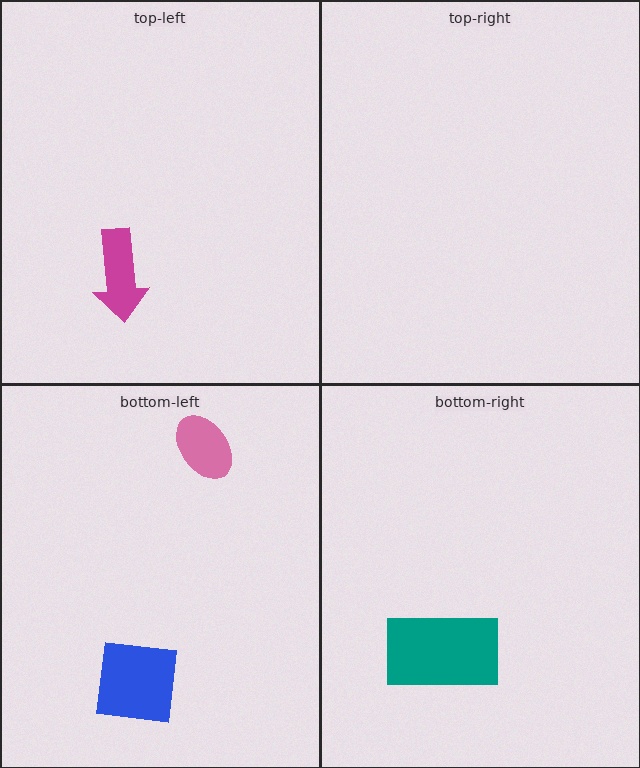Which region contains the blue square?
The bottom-left region.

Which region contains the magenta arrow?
The top-left region.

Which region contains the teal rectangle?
The bottom-right region.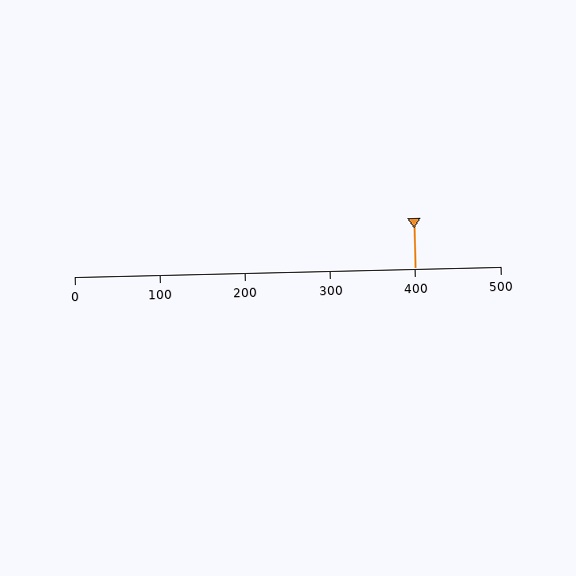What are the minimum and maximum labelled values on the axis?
The axis runs from 0 to 500.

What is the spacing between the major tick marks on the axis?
The major ticks are spaced 100 apart.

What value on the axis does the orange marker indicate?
The marker indicates approximately 400.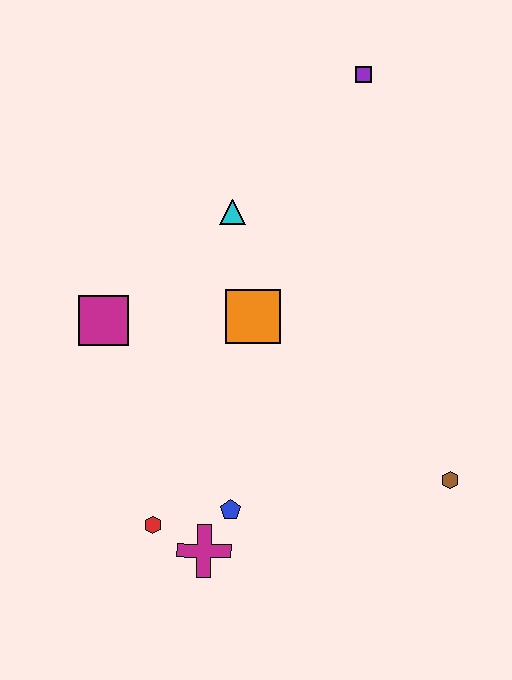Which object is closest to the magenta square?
The orange square is closest to the magenta square.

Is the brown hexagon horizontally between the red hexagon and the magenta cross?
No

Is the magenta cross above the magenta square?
No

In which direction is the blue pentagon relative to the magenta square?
The blue pentagon is below the magenta square.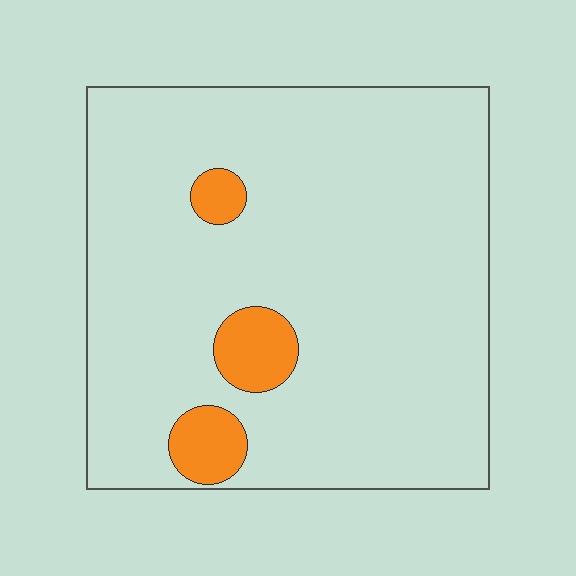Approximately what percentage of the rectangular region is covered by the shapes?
Approximately 10%.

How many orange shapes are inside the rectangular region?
3.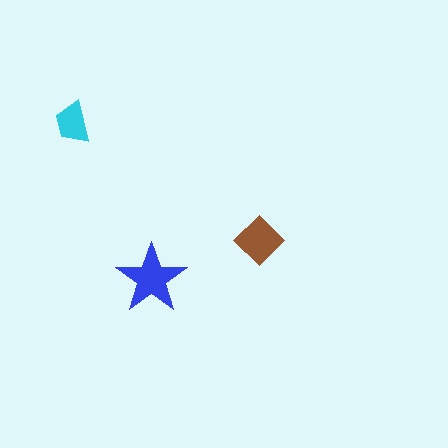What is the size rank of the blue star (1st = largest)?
1st.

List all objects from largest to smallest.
The blue star, the brown diamond, the cyan trapezoid.